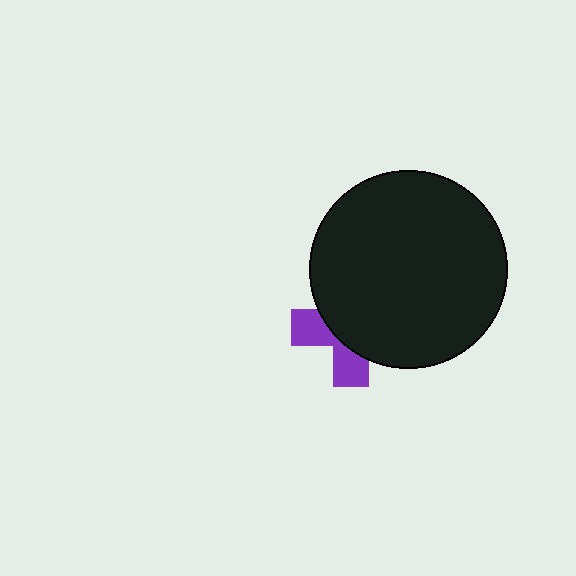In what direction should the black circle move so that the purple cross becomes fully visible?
The black circle should move toward the upper-right. That is the shortest direction to clear the overlap and leave the purple cross fully visible.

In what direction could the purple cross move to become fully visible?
The purple cross could move toward the lower-left. That would shift it out from behind the black circle entirely.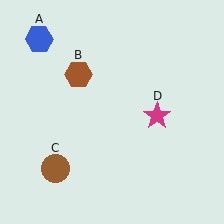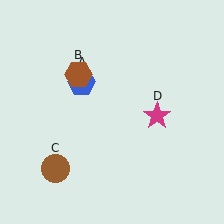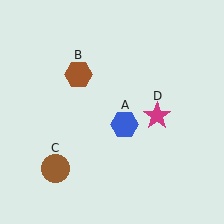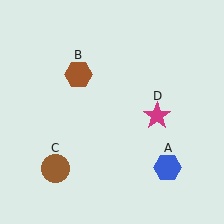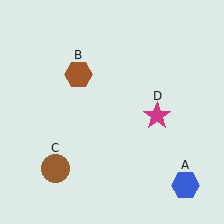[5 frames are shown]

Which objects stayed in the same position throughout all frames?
Brown hexagon (object B) and brown circle (object C) and magenta star (object D) remained stationary.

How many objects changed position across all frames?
1 object changed position: blue hexagon (object A).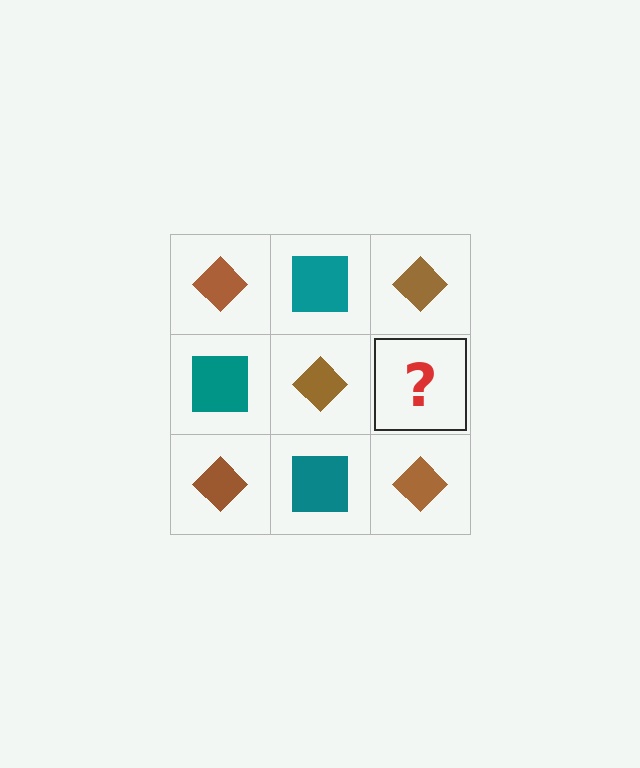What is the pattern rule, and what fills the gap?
The rule is that it alternates brown diamond and teal square in a checkerboard pattern. The gap should be filled with a teal square.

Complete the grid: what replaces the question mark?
The question mark should be replaced with a teal square.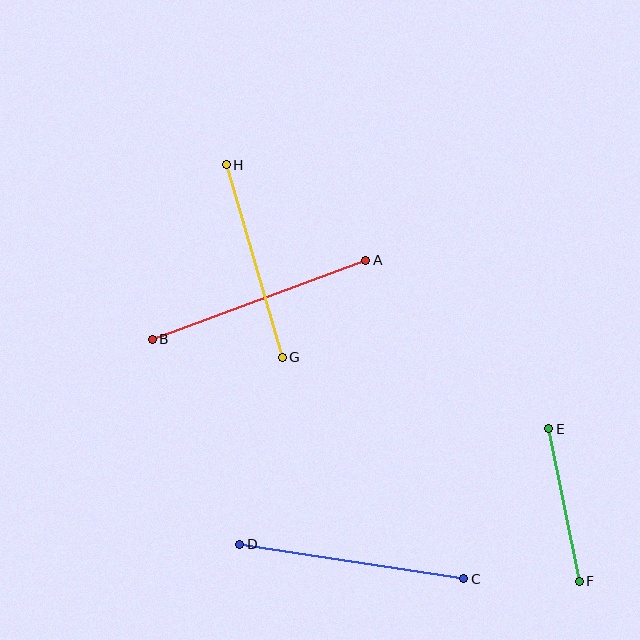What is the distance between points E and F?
The distance is approximately 156 pixels.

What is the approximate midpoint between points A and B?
The midpoint is at approximately (259, 300) pixels.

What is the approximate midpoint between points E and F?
The midpoint is at approximately (564, 505) pixels.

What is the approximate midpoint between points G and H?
The midpoint is at approximately (254, 261) pixels.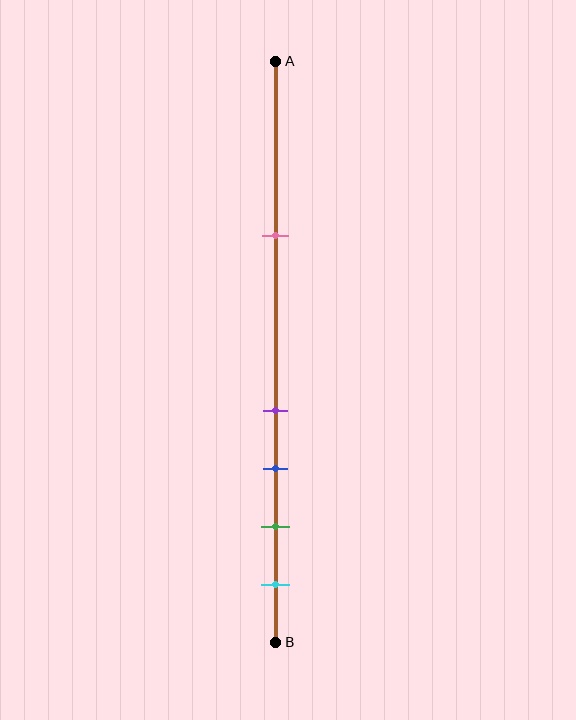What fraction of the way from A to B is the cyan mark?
The cyan mark is approximately 90% (0.9) of the way from A to B.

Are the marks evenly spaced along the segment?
No, the marks are not evenly spaced.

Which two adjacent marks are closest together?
The purple and blue marks are the closest adjacent pair.